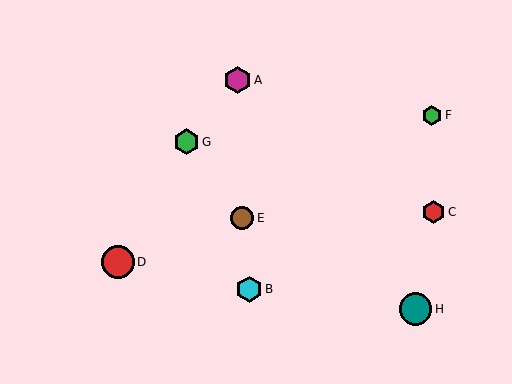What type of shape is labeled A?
Shape A is a magenta hexagon.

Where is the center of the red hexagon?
The center of the red hexagon is at (434, 212).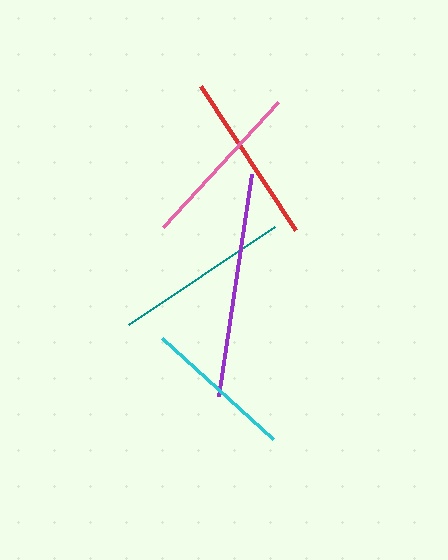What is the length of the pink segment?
The pink segment is approximately 169 pixels long.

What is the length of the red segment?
The red segment is approximately 173 pixels long.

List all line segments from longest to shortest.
From longest to shortest: purple, teal, red, pink, cyan.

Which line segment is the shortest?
The cyan line is the shortest at approximately 150 pixels.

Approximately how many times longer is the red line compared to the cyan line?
The red line is approximately 1.1 times the length of the cyan line.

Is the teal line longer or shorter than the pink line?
The teal line is longer than the pink line.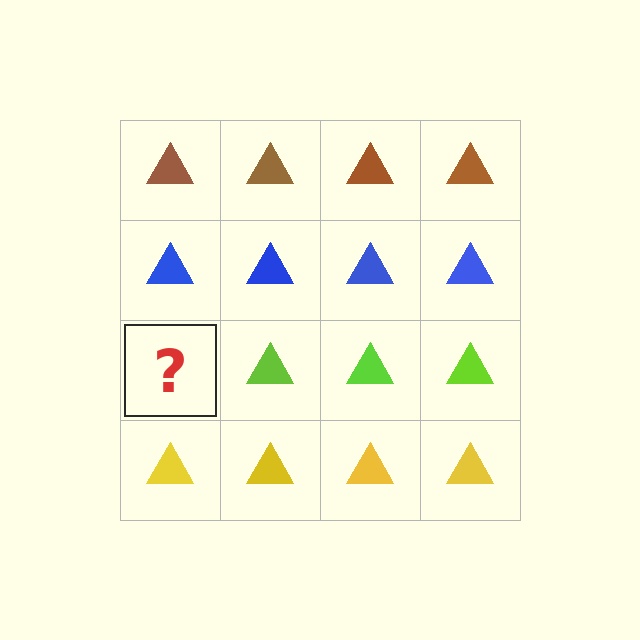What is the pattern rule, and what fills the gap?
The rule is that each row has a consistent color. The gap should be filled with a lime triangle.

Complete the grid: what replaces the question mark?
The question mark should be replaced with a lime triangle.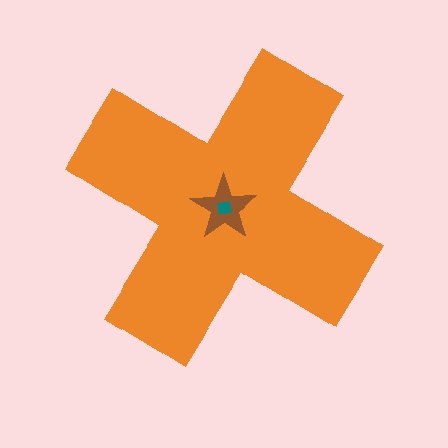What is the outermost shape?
The orange cross.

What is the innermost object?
The teal square.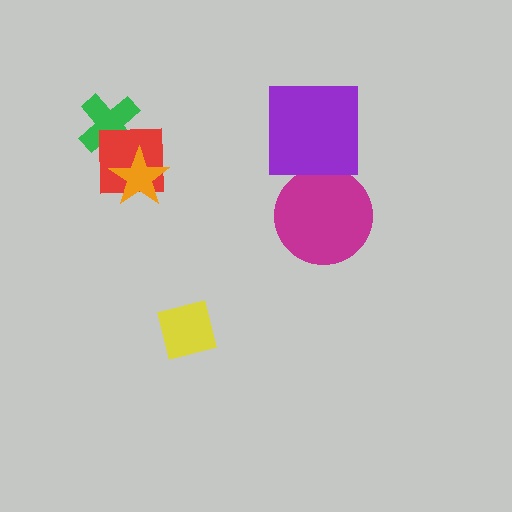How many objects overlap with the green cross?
1 object overlaps with the green cross.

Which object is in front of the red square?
The orange star is in front of the red square.